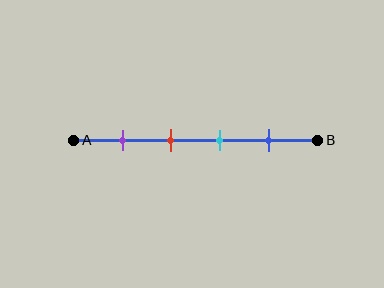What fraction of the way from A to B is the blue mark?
The blue mark is approximately 80% (0.8) of the way from A to B.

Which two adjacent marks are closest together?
The red and cyan marks are the closest adjacent pair.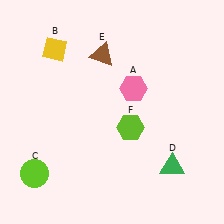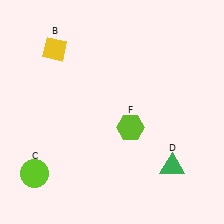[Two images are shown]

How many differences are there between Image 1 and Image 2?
There are 2 differences between the two images.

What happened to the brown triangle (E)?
The brown triangle (E) was removed in Image 2. It was in the top-left area of Image 1.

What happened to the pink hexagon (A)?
The pink hexagon (A) was removed in Image 2. It was in the top-right area of Image 1.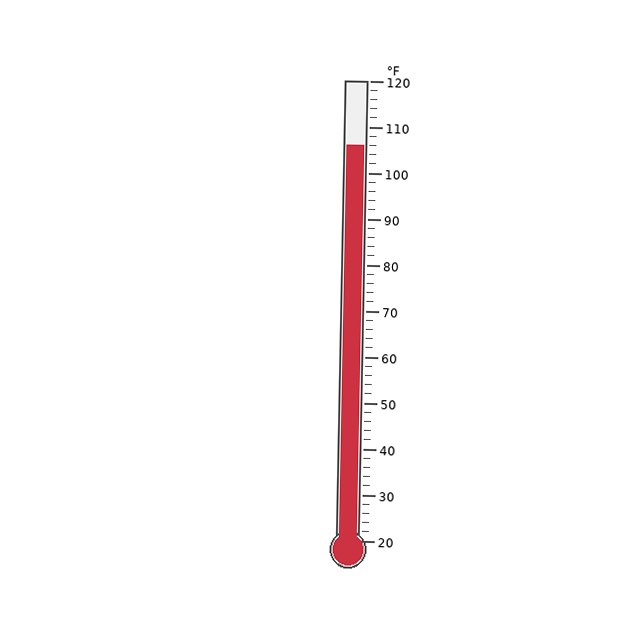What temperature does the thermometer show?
The thermometer shows approximately 106°F.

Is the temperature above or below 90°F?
The temperature is above 90°F.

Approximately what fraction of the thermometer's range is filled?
The thermometer is filled to approximately 85% of its range.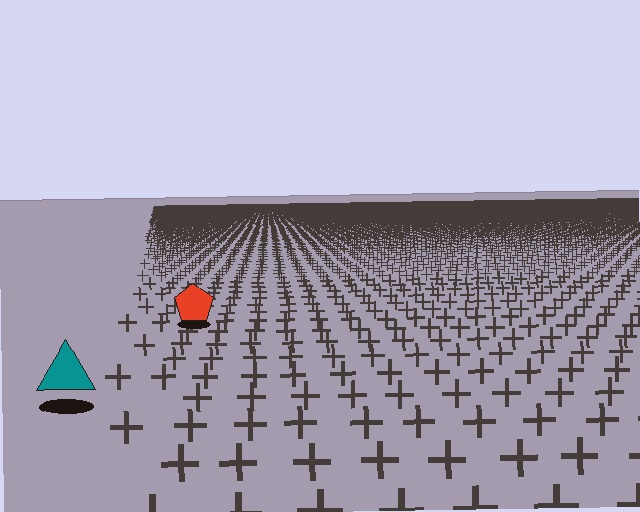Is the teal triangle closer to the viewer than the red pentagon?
Yes. The teal triangle is closer — you can tell from the texture gradient: the ground texture is coarser near it.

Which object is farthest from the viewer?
The red pentagon is farthest from the viewer. It appears smaller and the ground texture around it is denser.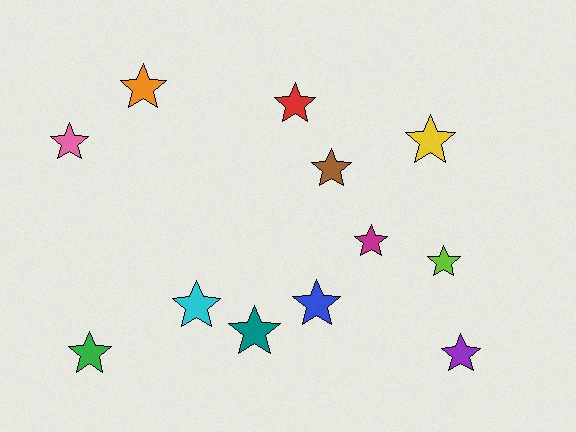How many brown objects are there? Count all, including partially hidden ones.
There is 1 brown object.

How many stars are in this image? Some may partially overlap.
There are 12 stars.